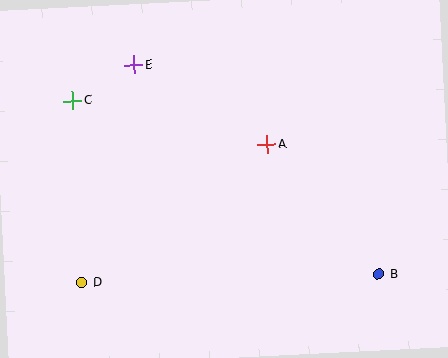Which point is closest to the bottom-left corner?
Point D is closest to the bottom-left corner.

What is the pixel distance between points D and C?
The distance between D and C is 183 pixels.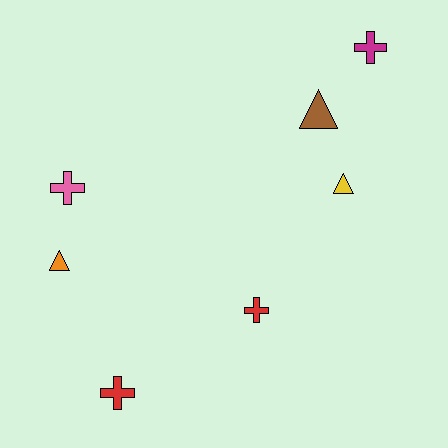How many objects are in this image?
There are 7 objects.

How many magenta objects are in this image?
There is 1 magenta object.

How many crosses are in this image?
There are 4 crosses.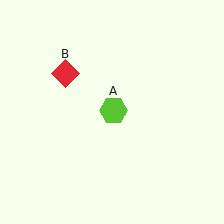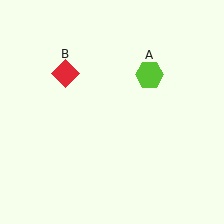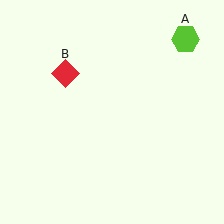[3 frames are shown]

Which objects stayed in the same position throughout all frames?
Red diamond (object B) remained stationary.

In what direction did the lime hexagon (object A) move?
The lime hexagon (object A) moved up and to the right.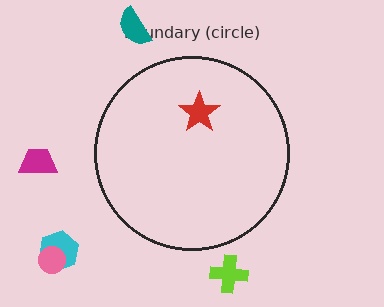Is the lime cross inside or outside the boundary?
Outside.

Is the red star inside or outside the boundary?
Inside.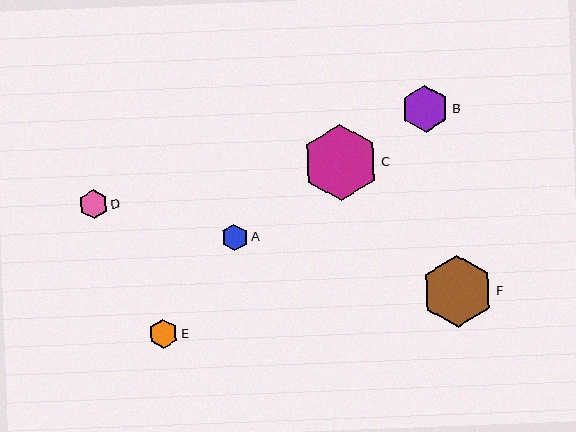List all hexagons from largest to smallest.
From largest to smallest: C, F, B, E, D, A.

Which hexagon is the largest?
Hexagon C is the largest with a size of approximately 76 pixels.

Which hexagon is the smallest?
Hexagon A is the smallest with a size of approximately 27 pixels.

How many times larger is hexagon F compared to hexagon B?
Hexagon F is approximately 1.5 times the size of hexagon B.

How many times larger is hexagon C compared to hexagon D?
Hexagon C is approximately 2.7 times the size of hexagon D.